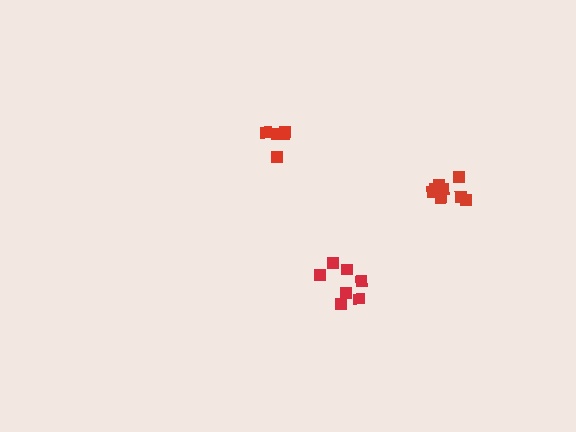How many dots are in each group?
Group 1: 7 dots, Group 2: 5 dots, Group 3: 8 dots (20 total).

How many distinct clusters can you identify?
There are 3 distinct clusters.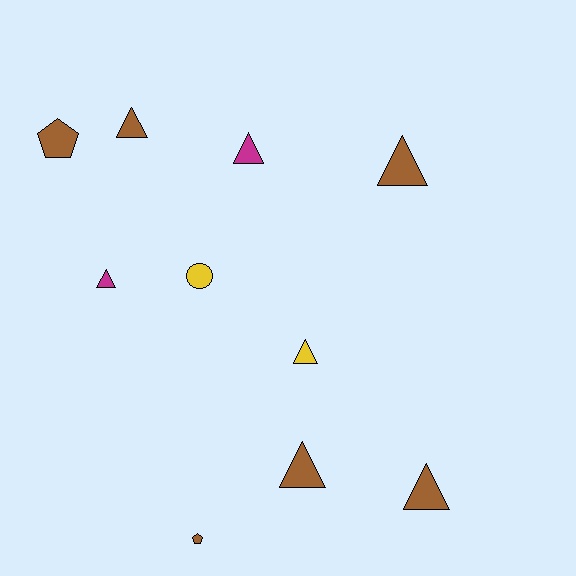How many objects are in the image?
There are 10 objects.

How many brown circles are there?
There are no brown circles.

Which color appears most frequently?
Brown, with 6 objects.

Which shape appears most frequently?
Triangle, with 7 objects.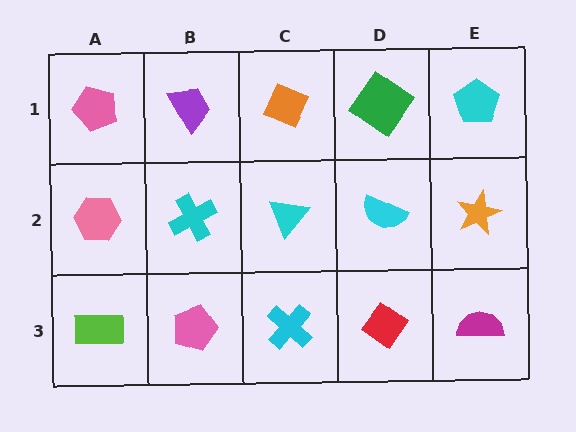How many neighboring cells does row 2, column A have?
3.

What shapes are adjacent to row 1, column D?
A cyan semicircle (row 2, column D), an orange diamond (row 1, column C), a cyan pentagon (row 1, column E).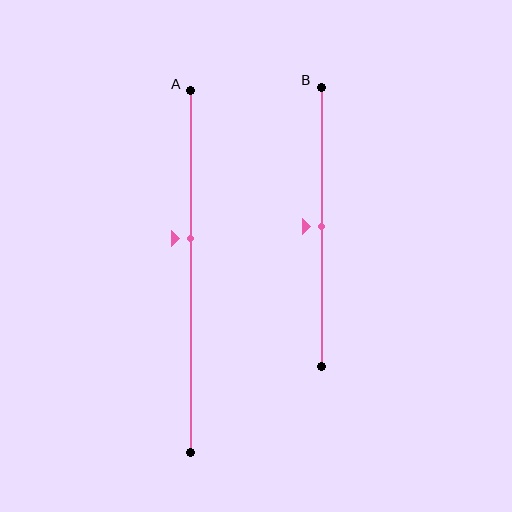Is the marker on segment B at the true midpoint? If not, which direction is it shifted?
Yes, the marker on segment B is at the true midpoint.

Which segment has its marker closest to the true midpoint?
Segment B has its marker closest to the true midpoint.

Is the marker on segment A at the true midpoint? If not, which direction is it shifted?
No, the marker on segment A is shifted upward by about 9% of the segment length.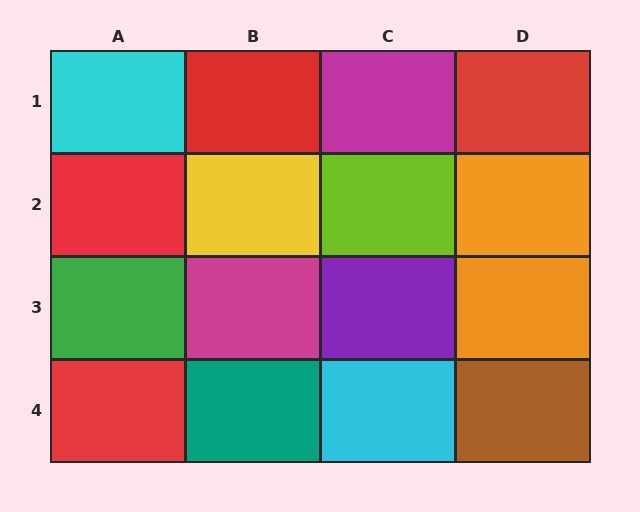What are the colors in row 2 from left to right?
Red, yellow, lime, orange.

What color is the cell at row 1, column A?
Cyan.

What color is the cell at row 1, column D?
Red.